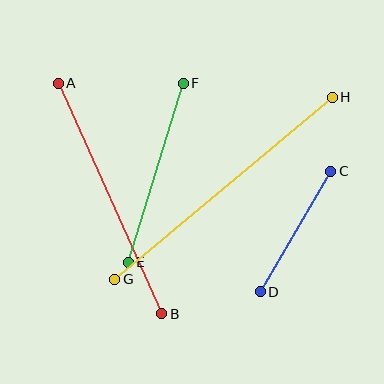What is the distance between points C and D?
The distance is approximately 139 pixels.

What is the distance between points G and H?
The distance is approximately 284 pixels.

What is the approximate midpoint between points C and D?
The midpoint is at approximately (296, 232) pixels.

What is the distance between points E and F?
The distance is approximately 187 pixels.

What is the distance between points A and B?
The distance is approximately 253 pixels.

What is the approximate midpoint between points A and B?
The midpoint is at approximately (110, 198) pixels.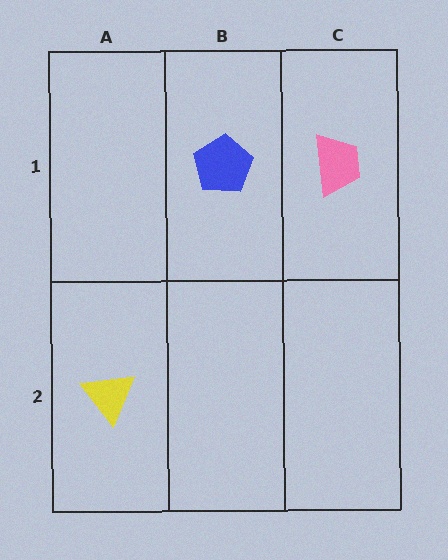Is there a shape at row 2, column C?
No, that cell is empty.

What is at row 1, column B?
A blue pentagon.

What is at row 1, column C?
A pink trapezoid.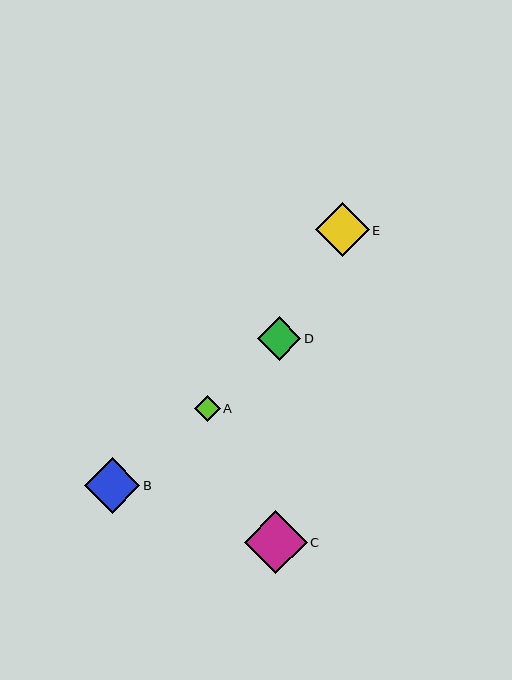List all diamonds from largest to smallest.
From largest to smallest: C, B, E, D, A.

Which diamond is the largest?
Diamond C is the largest with a size of approximately 63 pixels.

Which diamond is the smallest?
Diamond A is the smallest with a size of approximately 26 pixels.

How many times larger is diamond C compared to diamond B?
Diamond C is approximately 1.1 times the size of diamond B.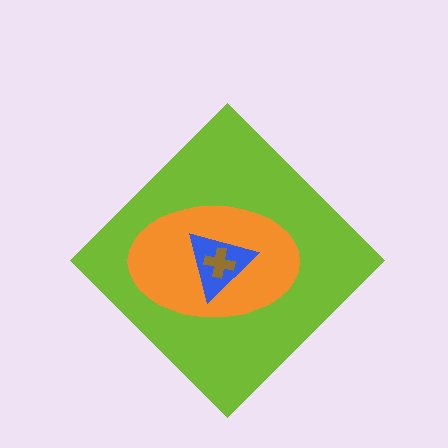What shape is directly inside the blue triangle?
The brown cross.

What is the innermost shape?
The brown cross.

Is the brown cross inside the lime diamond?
Yes.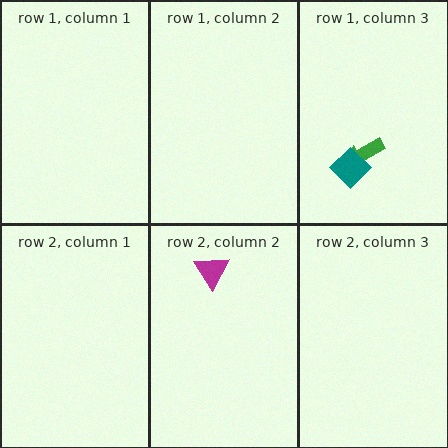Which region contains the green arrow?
The row 1, column 3 region.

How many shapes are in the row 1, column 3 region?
2.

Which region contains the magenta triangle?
The row 2, column 2 region.